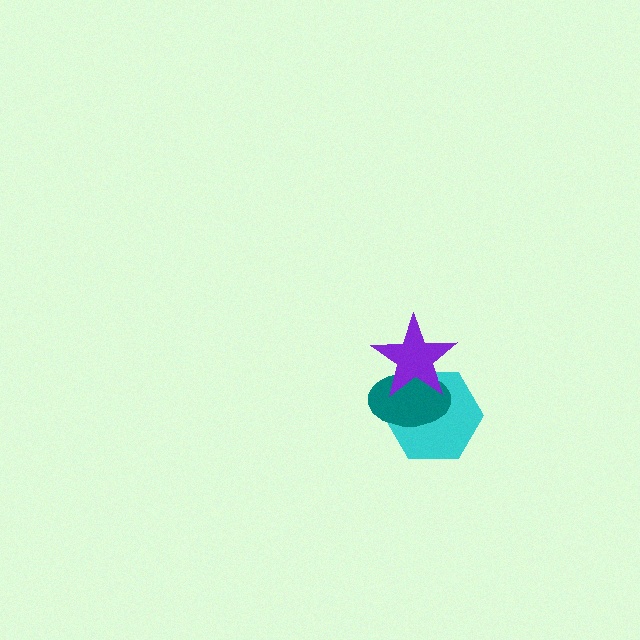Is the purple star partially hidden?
No, no other shape covers it.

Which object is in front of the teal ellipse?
The purple star is in front of the teal ellipse.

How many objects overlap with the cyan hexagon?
2 objects overlap with the cyan hexagon.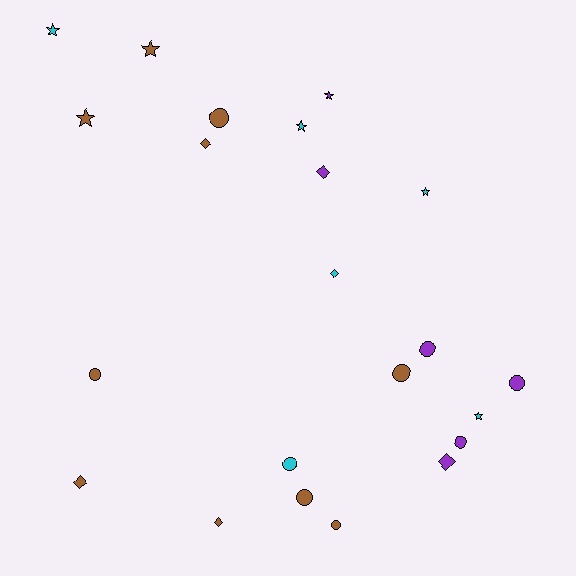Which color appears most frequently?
Brown, with 10 objects.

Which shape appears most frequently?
Circle, with 9 objects.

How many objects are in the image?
There are 22 objects.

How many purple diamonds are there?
There are 2 purple diamonds.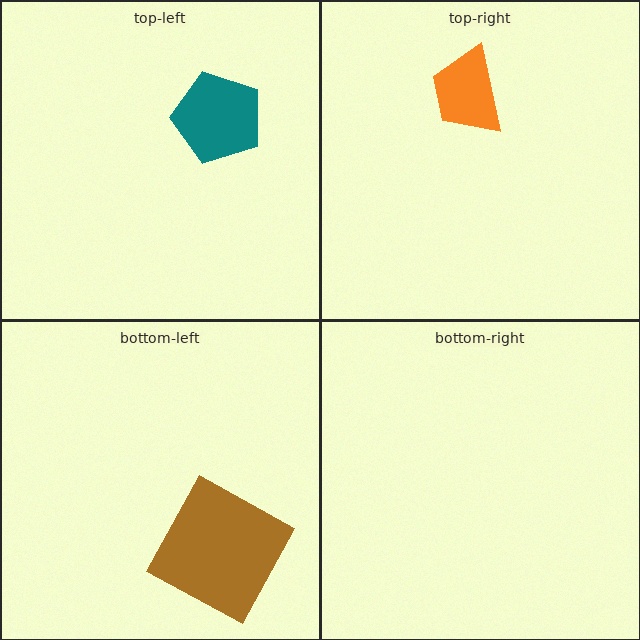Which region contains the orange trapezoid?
The top-right region.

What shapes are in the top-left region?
The teal pentagon.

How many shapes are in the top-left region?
1.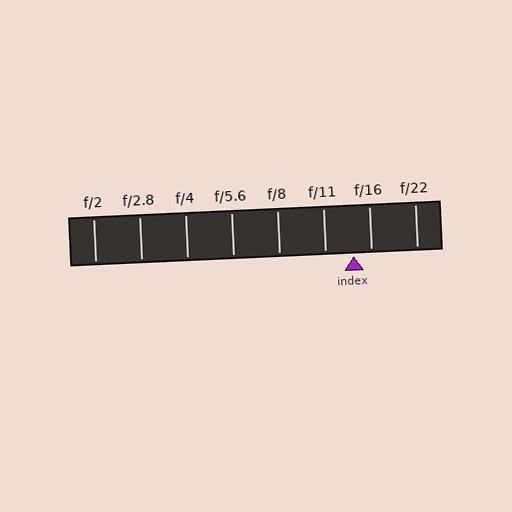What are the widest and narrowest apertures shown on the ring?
The widest aperture shown is f/2 and the narrowest is f/22.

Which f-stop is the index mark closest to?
The index mark is closest to f/16.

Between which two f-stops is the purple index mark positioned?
The index mark is between f/11 and f/16.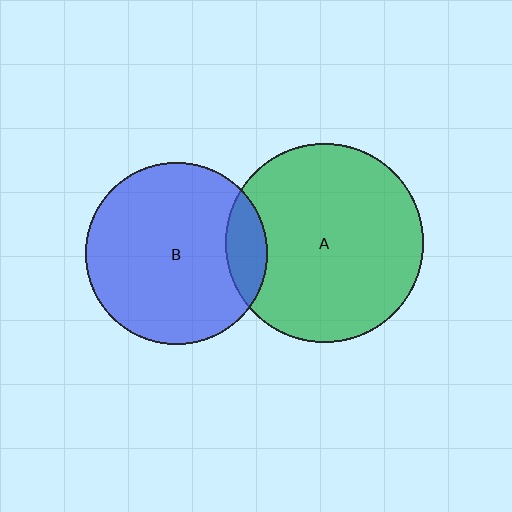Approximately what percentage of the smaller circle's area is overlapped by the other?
Approximately 15%.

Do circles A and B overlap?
Yes.